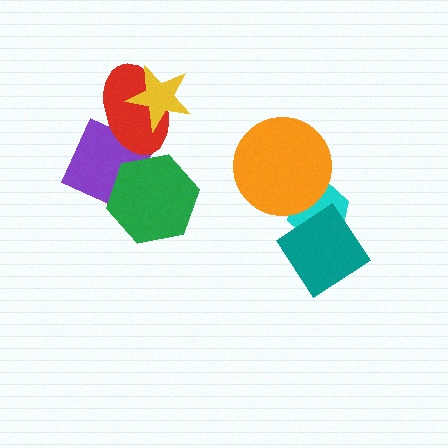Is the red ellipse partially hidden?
Yes, it is partially covered by another shape.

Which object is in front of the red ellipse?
The yellow star is in front of the red ellipse.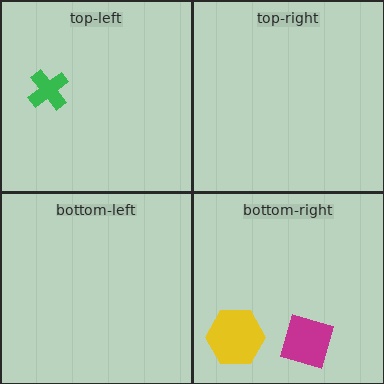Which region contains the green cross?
The top-left region.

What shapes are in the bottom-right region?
The magenta square, the yellow hexagon.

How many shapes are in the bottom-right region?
2.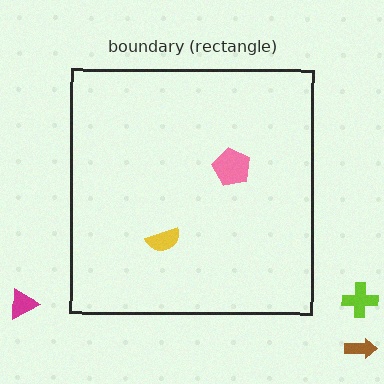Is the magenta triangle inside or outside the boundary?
Outside.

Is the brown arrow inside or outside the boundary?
Outside.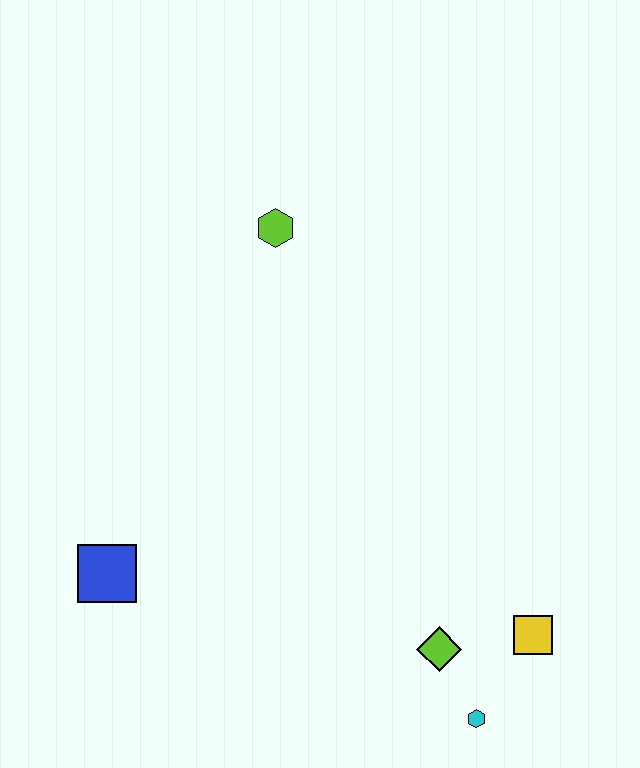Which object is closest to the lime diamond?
The cyan hexagon is closest to the lime diamond.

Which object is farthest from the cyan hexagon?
The lime hexagon is farthest from the cyan hexagon.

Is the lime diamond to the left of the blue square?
No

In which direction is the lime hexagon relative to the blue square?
The lime hexagon is above the blue square.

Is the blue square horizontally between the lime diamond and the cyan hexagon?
No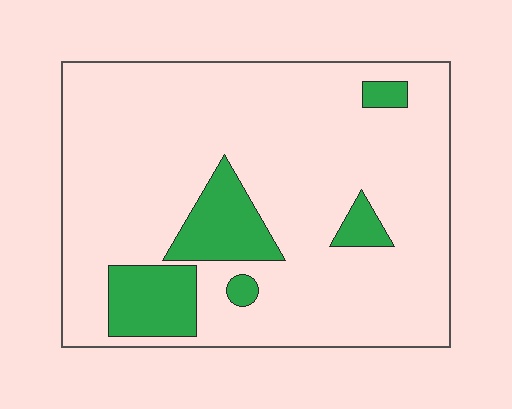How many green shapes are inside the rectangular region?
5.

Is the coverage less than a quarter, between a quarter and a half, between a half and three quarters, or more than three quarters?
Less than a quarter.